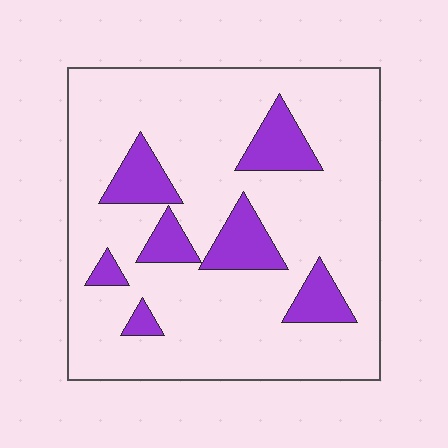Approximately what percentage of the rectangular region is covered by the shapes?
Approximately 15%.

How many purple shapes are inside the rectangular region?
7.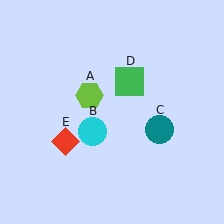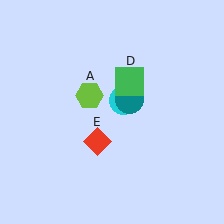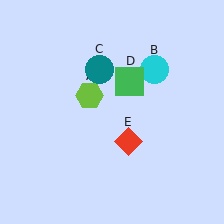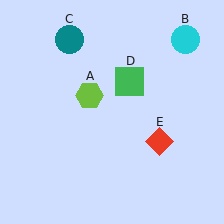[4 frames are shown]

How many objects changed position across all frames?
3 objects changed position: cyan circle (object B), teal circle (object C), red diamond (object E).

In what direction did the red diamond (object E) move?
The red diamond (object E) moved right.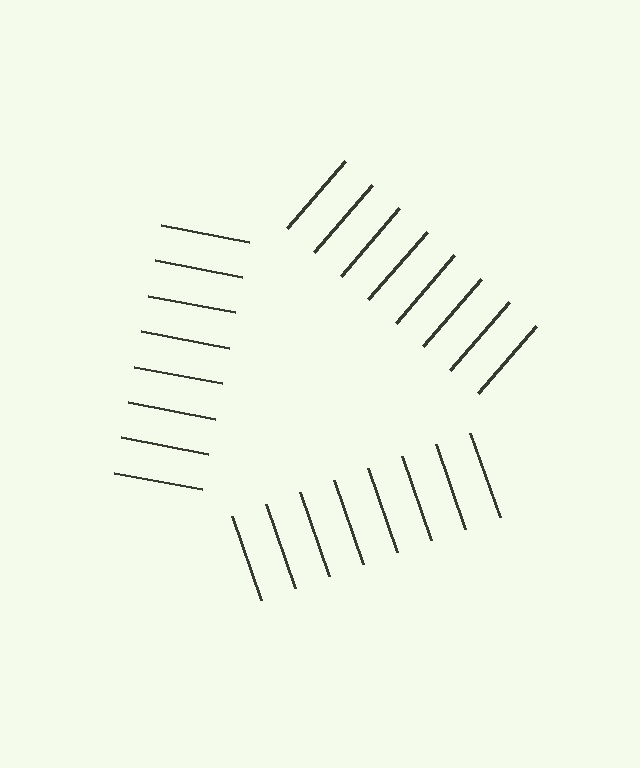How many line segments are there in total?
24 — 8 along each of the 3 edges.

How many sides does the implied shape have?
3 sides — the line-ends trace a triangle.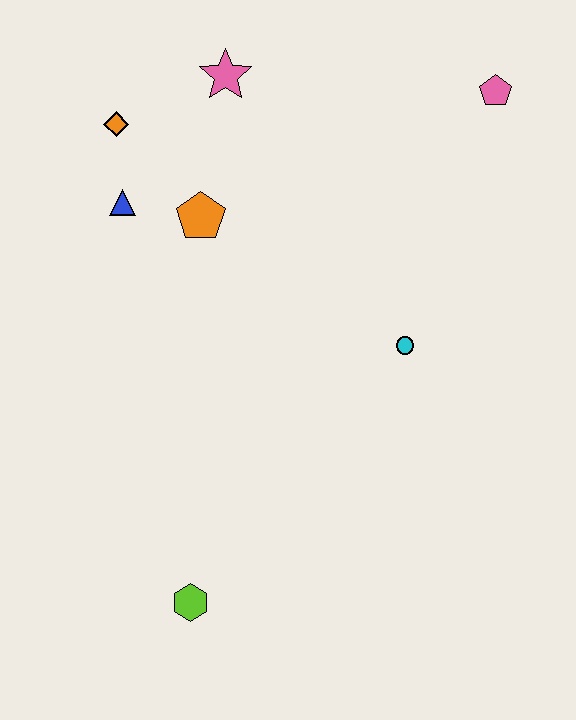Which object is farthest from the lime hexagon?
The pink pentagon is farthest from the lime hexagon.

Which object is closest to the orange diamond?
The blue triangle is closest to the orange diamond.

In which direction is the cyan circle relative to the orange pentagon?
The cyan circle is to the right of the orange pentagon.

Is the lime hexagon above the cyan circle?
No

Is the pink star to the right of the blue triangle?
Yes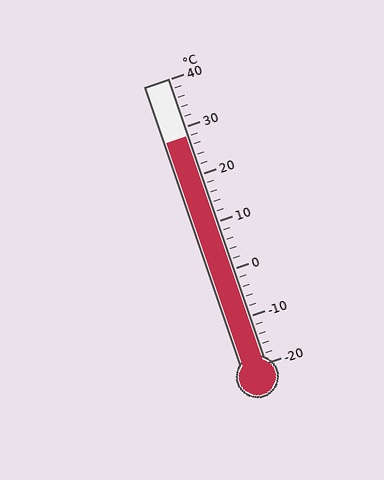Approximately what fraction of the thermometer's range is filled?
The thermometer is filled to approximately 80% of its range.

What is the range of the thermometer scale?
The thermometer scale ranges from -20°C to 40°C.